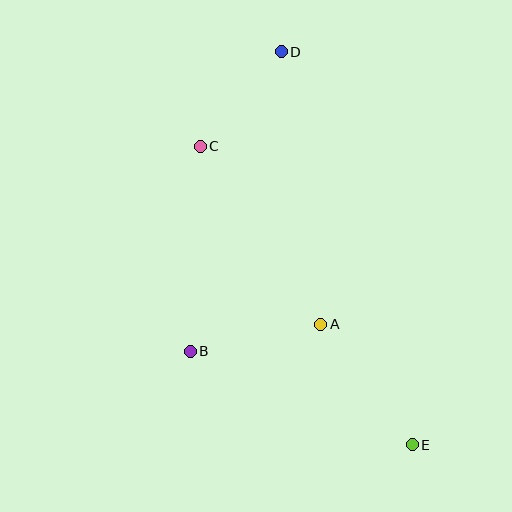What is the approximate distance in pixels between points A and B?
The distance between A and B is approximately 134 pixels.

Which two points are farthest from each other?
Points D and E are farthest from each other.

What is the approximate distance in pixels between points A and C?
The distance between A and C is approximately 215 pixels.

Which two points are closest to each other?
Points C and D are closest to each other.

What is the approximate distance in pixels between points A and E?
The distance between A and E is approximately 151 pixels.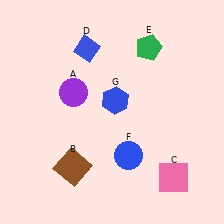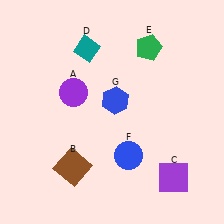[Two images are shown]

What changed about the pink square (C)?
In Image 1, C is pink. In Image 2, it changed to purple.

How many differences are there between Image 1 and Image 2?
There are 2 differences between the two images.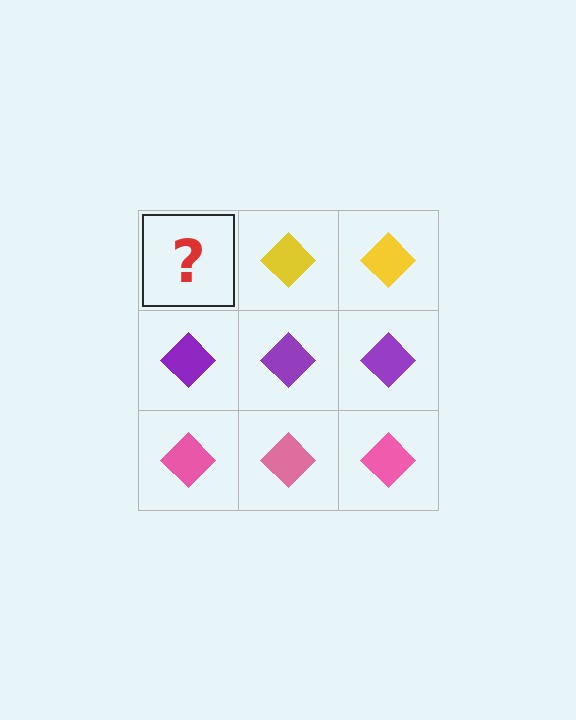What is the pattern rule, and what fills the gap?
The rule is that each row has a consistent color. The gap should be filled with a yellow diamond.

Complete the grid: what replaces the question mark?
The question mark should be replaced with a yellow diamond.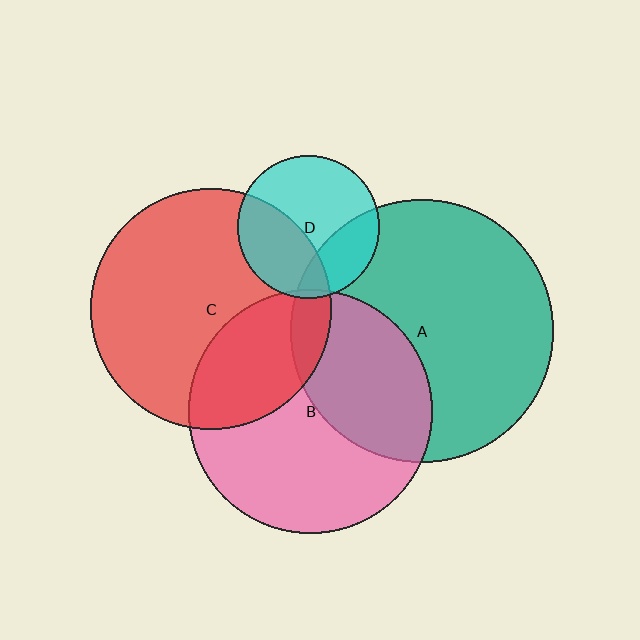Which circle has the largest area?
Circle A (teal).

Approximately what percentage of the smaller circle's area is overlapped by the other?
Approximately 40%.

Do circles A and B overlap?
Yes.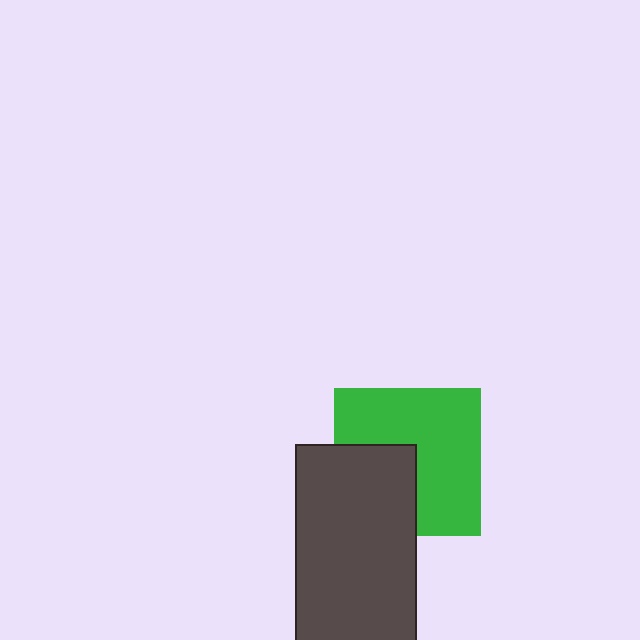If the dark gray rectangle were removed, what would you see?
You would see the complete green square.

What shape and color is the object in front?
The object in front is a dark gray rectangle.